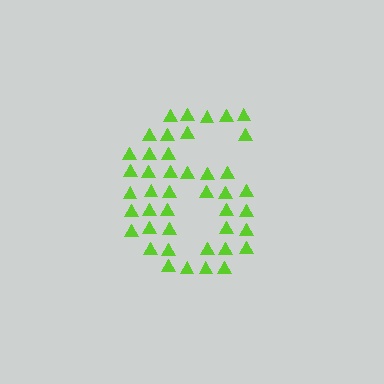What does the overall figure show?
The overall figure shows the digit 6.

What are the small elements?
The small elements are triangles.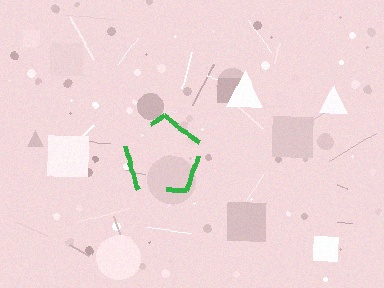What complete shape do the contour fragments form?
The contour fragments form a pentagon.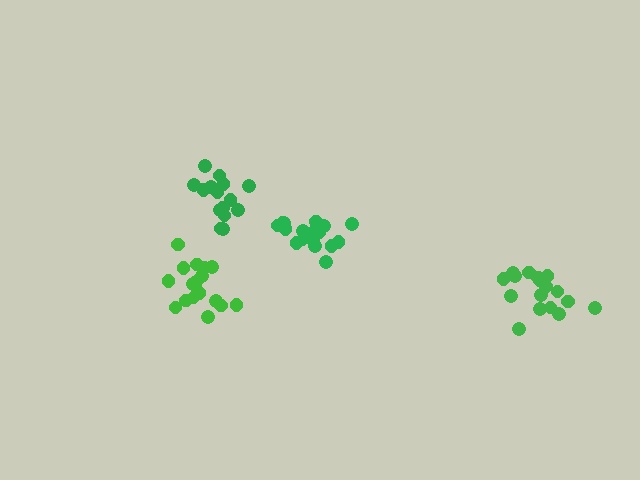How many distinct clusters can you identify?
There are 4 distinct clusters.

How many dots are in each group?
Group 1: 17 dots, Group 2: 15 dots, Group 3: 17 dots, Group 4: 18 dots (67 total).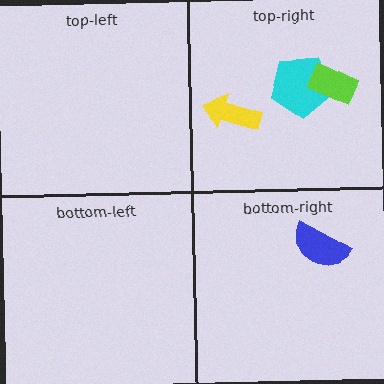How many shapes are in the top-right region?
3.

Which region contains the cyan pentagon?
The top-right region.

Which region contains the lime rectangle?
The top-right region.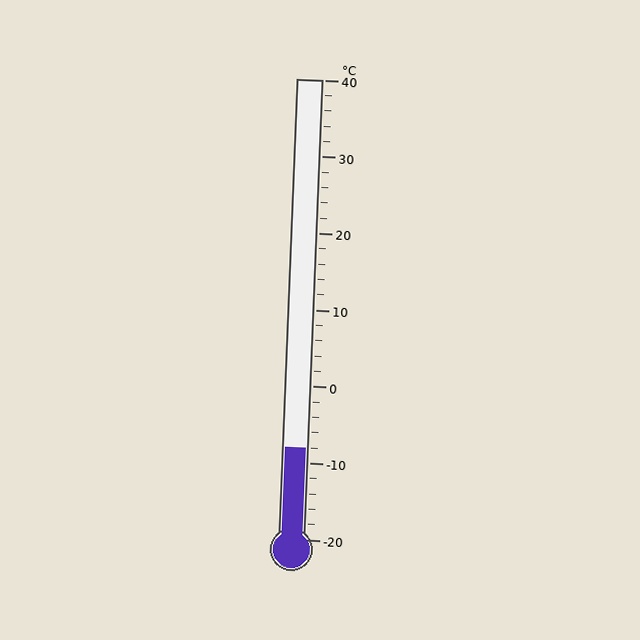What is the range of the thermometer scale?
The thermometer scale ranges from -20°C to 40°C.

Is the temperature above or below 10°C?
The temperature is below 10°C.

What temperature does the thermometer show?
The thermometer shows approximately -8°C.